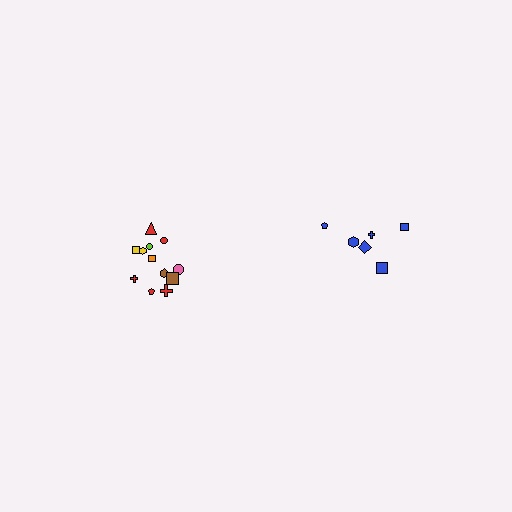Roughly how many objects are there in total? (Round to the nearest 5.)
Roughly 20 objects in total.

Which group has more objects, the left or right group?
The left group.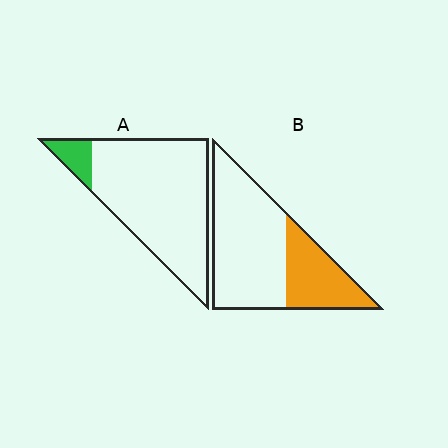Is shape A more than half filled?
No.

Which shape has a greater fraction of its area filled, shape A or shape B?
Shape B.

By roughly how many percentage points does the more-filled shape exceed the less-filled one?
By roughly 20 percentage points (B over A).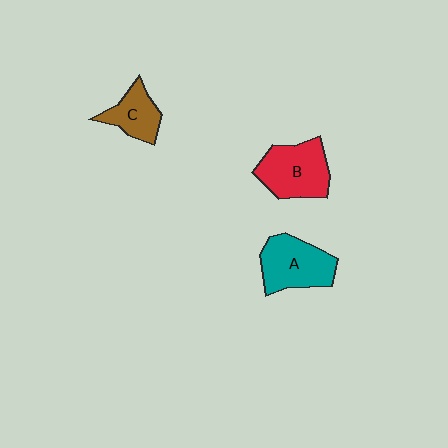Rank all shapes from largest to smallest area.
From largest to smallest: B (red), A (teal), C (brown).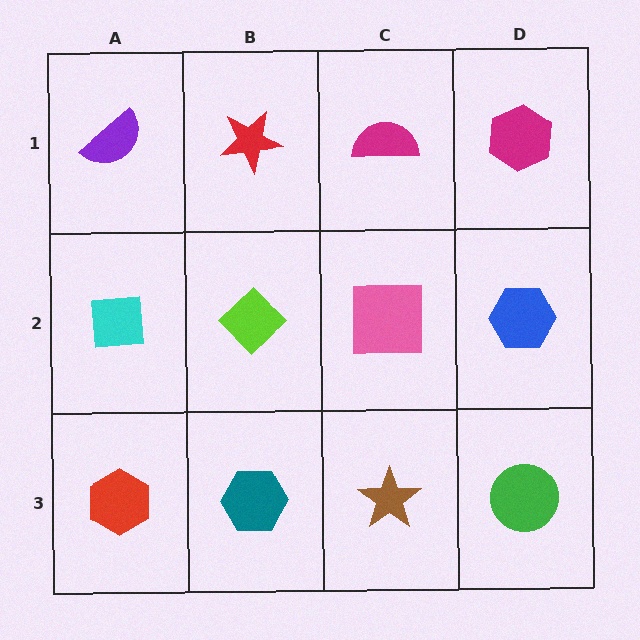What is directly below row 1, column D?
A blue hexagon.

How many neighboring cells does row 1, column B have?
3.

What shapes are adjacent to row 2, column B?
A red star (row 1, column B), a teal hexagon (row 3, column B), a cyan square (row 2, column A), a pink square (row 2, column C).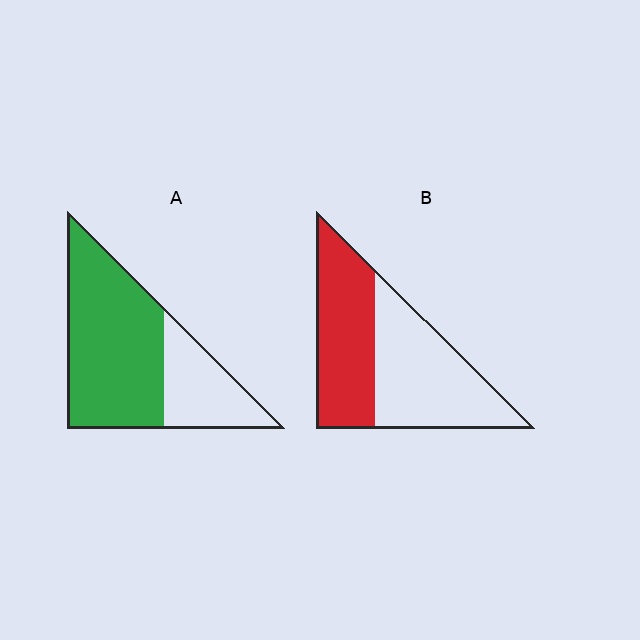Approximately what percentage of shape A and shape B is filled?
A is approximately 70% and B is approximately 45%.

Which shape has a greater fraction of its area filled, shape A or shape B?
Shape A.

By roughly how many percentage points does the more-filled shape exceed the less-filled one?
By roughly 25 percentage points (A over B).